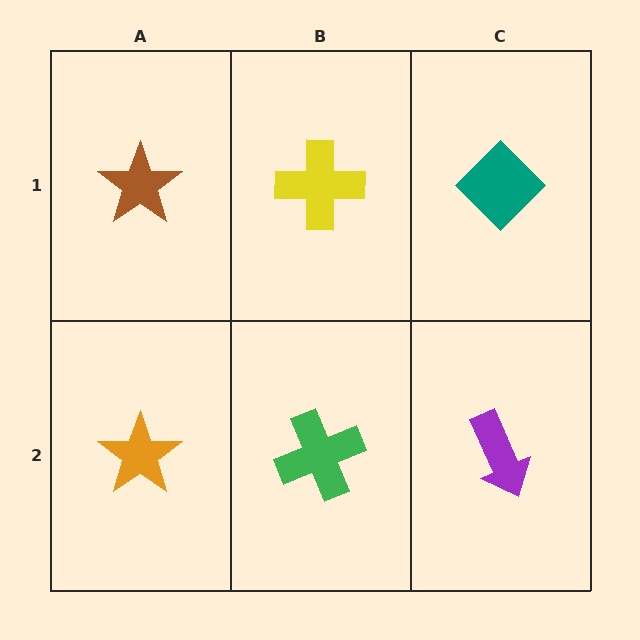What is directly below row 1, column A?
An orange star.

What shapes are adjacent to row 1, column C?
A purple arrow (row 2, column C), a yellow cross (row 1, column B).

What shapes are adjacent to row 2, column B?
A yellow cross (row 1, column B), an orange star (row 2, column A), a purple arrow (row 2, column C).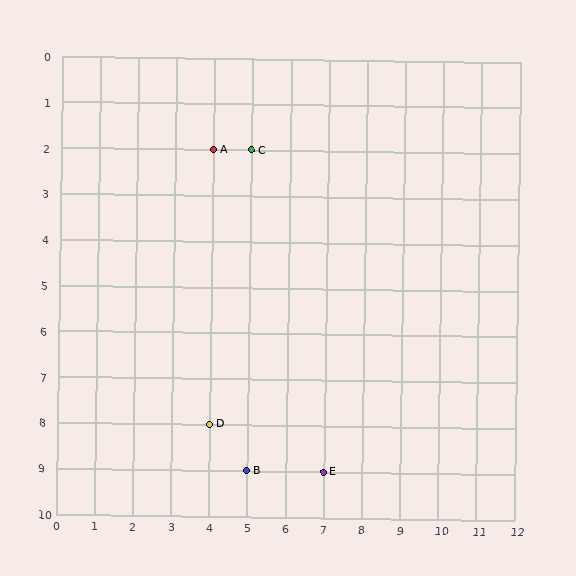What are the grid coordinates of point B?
Point B is at grid coordinates (5, 9).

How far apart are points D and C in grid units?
Points D and C are 1 column and 6 rows apart (about 6.1 grid units diagonally).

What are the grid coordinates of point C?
Point C is at grid coordinates (5, 2).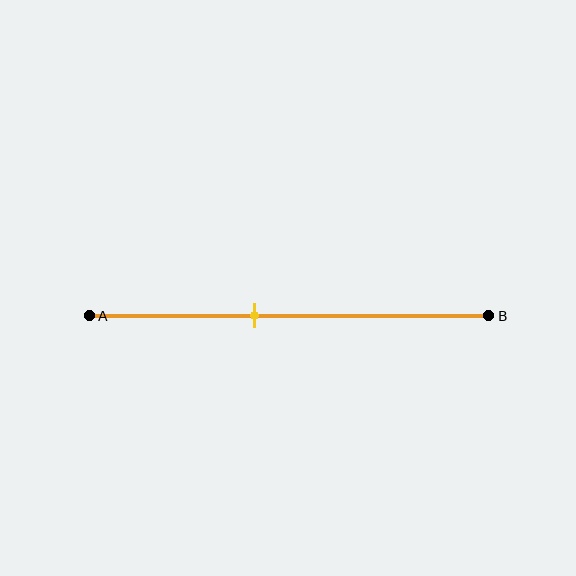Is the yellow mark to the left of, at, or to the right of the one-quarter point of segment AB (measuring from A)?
The yellow mark is to the right of the one-quarter point of segment AB.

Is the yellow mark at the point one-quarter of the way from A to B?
No, the mark is at about 40% from A, not at the 25% one-quarter point.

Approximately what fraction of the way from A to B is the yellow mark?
The yellow mark is approximately 40% of the way from A to B.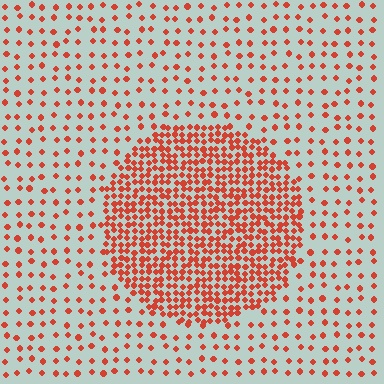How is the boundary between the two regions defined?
The boundary is defined by a change in element density (approximately 3.1x ratio). All elements are the same color, size, and shape.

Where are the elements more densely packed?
The elements are more densely packed inside the circle boundary.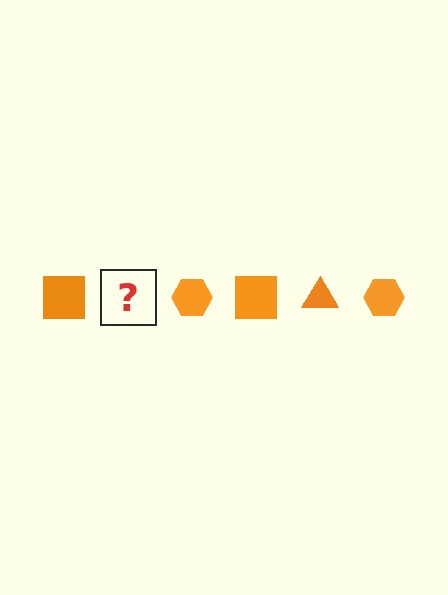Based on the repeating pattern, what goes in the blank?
The blank should be an orange triangle.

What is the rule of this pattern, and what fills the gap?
The rule is that the pattern cycles through square, triangle, hexagon shapes in orange. The gap should be filled with an orange triangle.